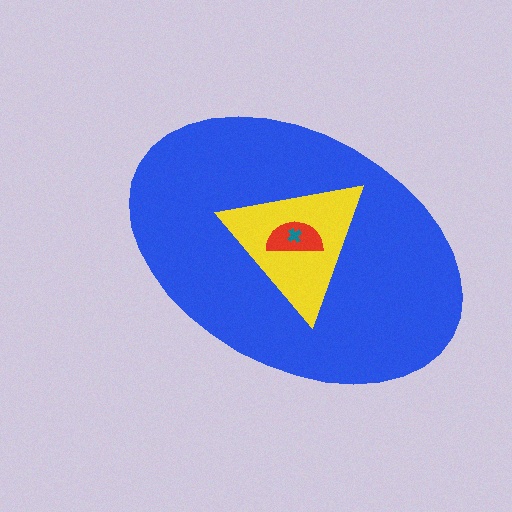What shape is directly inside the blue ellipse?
The yellow triangle.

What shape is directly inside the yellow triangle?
The red semicircle.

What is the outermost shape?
The blue ellipse.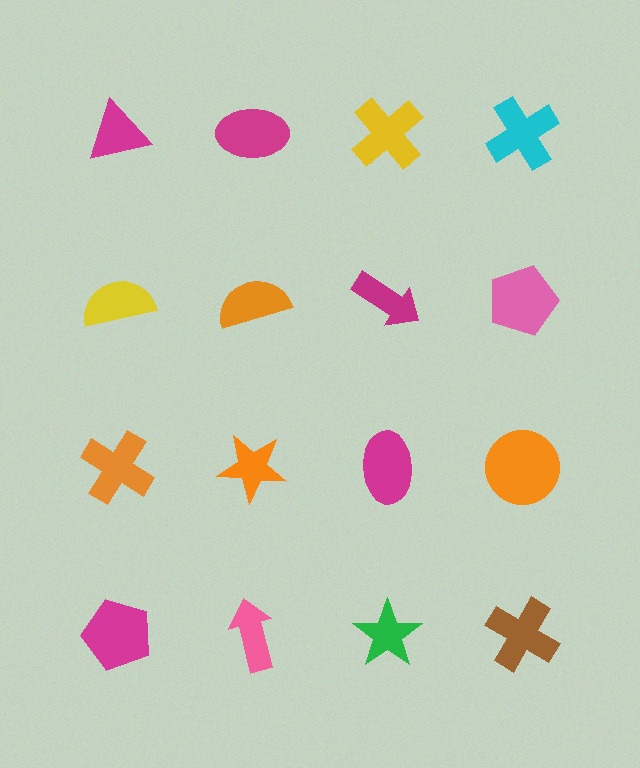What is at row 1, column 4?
A cyan cross.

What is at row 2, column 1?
A yellow semicircle.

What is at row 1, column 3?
A yellow cross.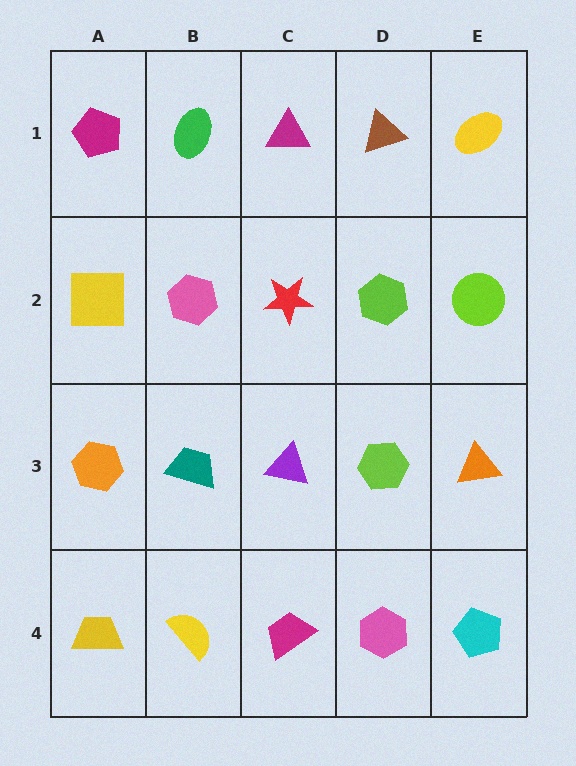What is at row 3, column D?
A lime hexagon.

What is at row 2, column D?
A lime hexagon.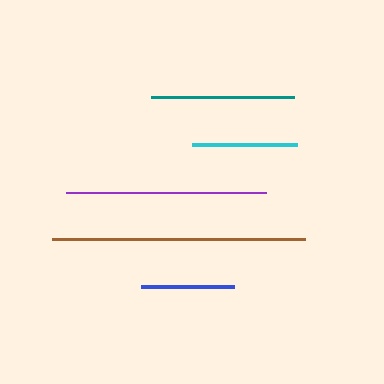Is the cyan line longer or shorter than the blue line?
The cyan line is longer than the blue line.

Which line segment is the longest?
The brown line is the longest at approximately 253 pixels.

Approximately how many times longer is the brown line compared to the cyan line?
The brown line is approximately 2.4 times the length of the cyan line.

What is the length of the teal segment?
The teal segment is approximately 143 pixels long.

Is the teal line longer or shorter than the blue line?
The teal line is longer than the blue line.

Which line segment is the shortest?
The blue line is the shortest at approximately 93 pixels.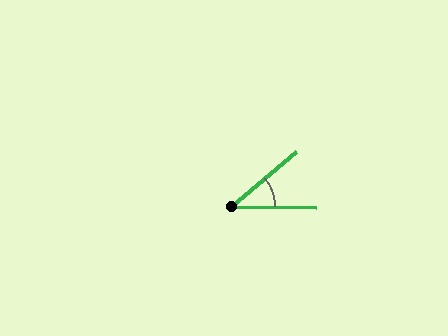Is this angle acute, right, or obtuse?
It is acute.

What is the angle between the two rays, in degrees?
Approximately 41 degrees.